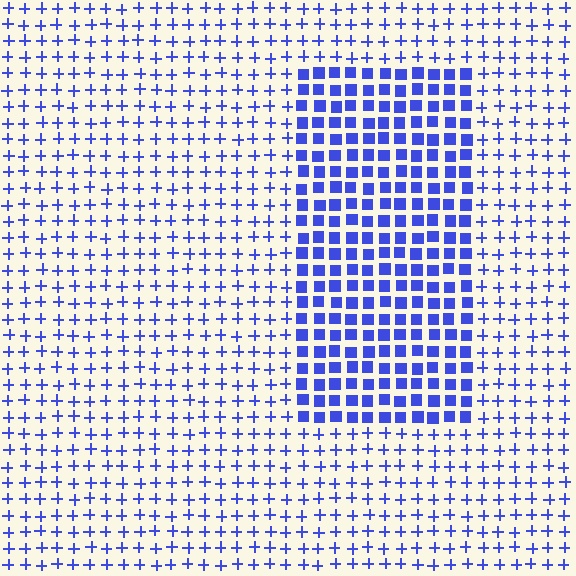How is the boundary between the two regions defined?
The boundary is defined by a change in element shape: squares inside vs. plus signs outside. All elements share the same color and spacing.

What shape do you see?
I see a rectangle.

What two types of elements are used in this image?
The image uses squares inside the rectangle region and plus signs outside it.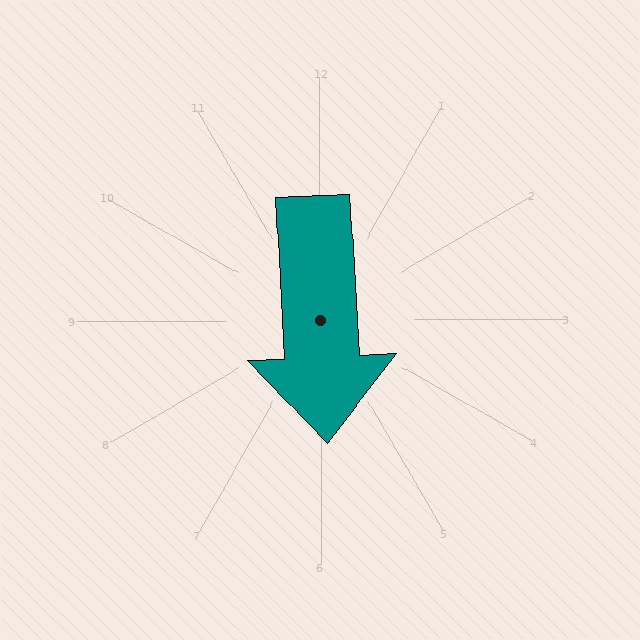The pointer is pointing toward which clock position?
Roughly 6 o'clock.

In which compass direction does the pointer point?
South.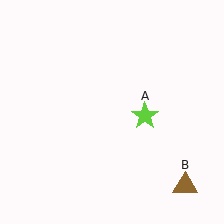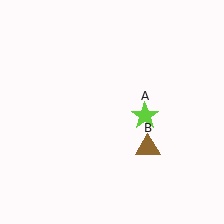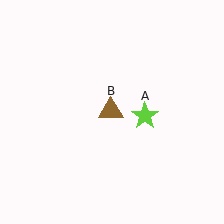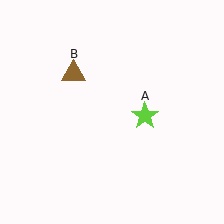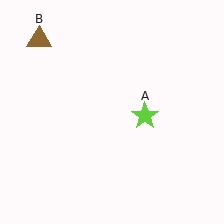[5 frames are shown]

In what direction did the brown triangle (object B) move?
The brown triangle (object B) moved up and to the left.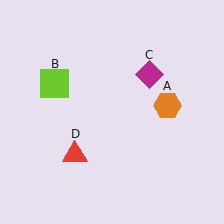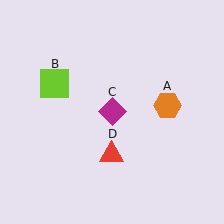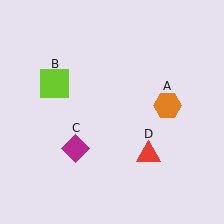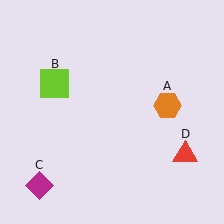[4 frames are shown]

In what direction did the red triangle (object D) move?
The red triangle (object D) moved right.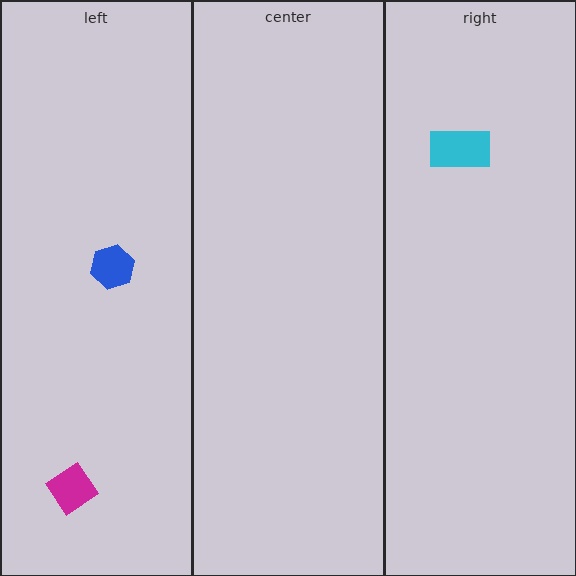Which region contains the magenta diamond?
The left region.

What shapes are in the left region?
The blue hexagon, the magenta diamond.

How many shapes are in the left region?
2.